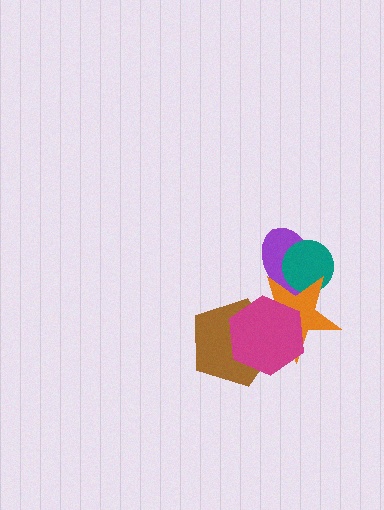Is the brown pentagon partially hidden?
Yes, it is partially covered by another shape.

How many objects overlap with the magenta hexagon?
2 objects overlap with the magenta hexagon.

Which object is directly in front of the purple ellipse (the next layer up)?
The teal circle is directly in front of the purple ellipse.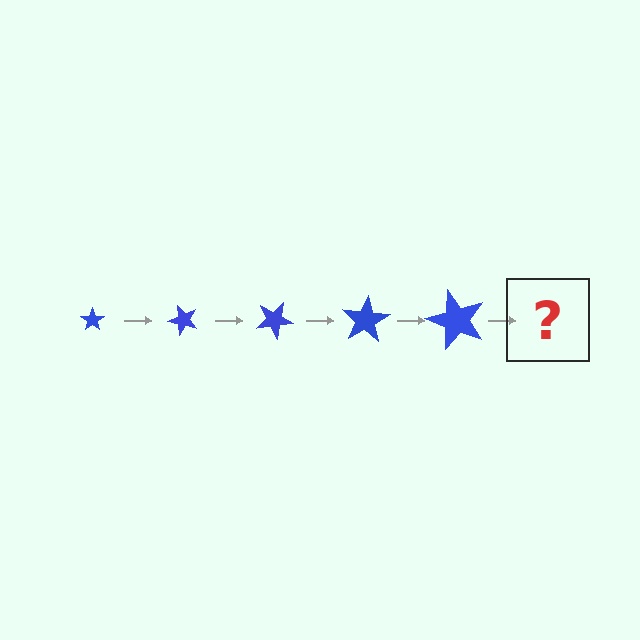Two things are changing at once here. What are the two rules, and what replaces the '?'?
The two rules are that the star grows larger each step and it rotates 50 degrees each step. The '?' should be a star, larger than the previous one and rotated 250 degrees from the start.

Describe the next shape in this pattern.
It should be a star, larger than the previous one and rotated 250 degrees from the start.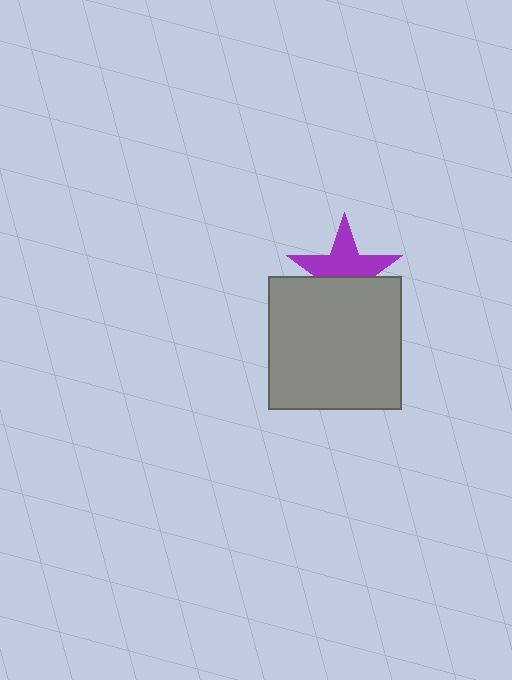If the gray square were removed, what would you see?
You would see the complete purple star.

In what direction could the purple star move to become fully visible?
The purple star could move up. That would shift it out from behind the gray square entirely.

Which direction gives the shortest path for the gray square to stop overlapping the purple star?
Moving down gives the shortest separation.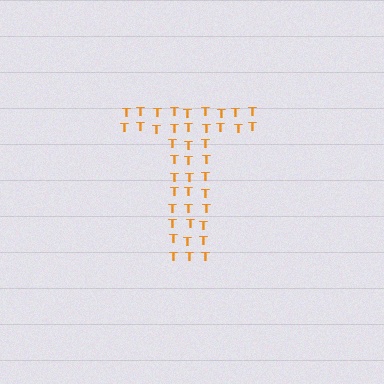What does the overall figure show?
The overall figure shows the letter T.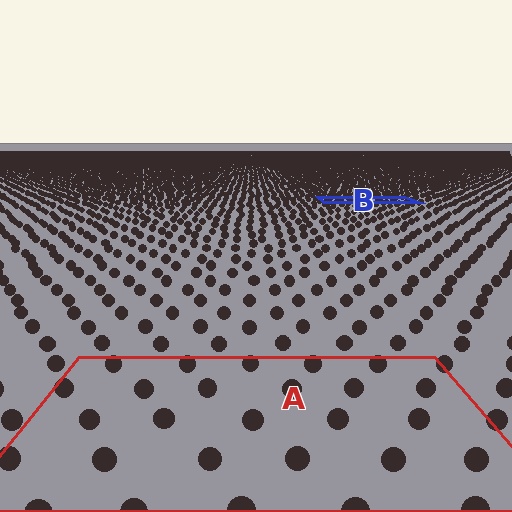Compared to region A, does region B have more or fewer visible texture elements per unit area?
Region B has more texture elements per unit area — they are packed more densely because it is farther away.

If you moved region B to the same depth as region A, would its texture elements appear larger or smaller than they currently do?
They would appear larger. At a closer depth, the same texture elements are projected at a bigger on-screen size.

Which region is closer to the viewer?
Region A is closer. The texture elements there are larger and more spread out.